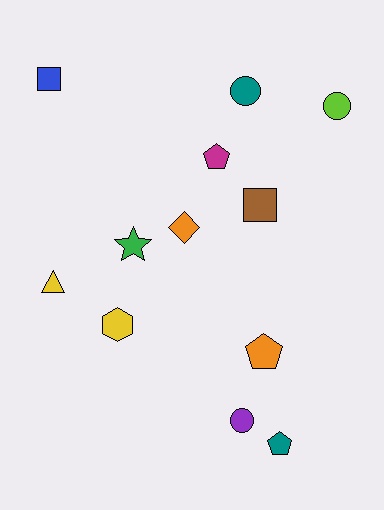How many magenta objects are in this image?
There is 1 magenta object.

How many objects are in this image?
There are 12 objects.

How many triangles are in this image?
There is 1 triangle.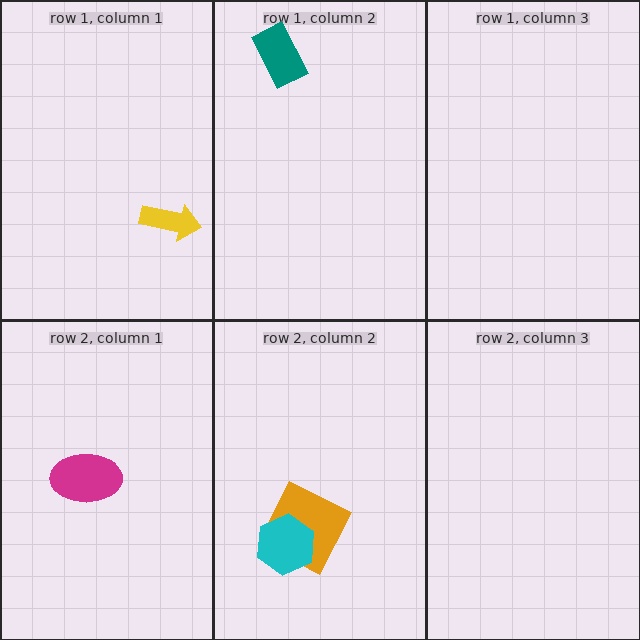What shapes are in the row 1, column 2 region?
The teal rectangle.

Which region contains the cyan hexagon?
The row 2, column 2 region.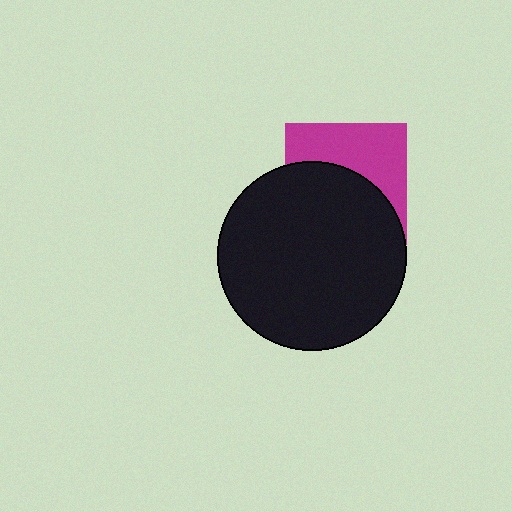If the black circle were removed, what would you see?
You would see the complete magenta square.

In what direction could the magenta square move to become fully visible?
The magenta square could move up. That would shift it out from behind the black circle entirely.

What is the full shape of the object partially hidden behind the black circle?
The partially hidden object is a magenta square.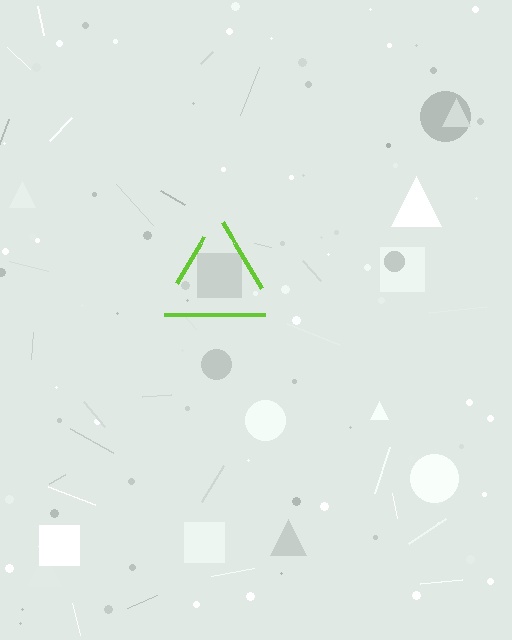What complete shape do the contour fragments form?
The contour fragments form a triangle.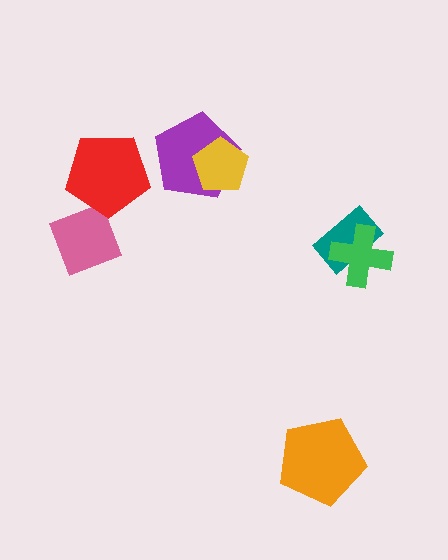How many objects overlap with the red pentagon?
0 objects overlap with the red pentagon.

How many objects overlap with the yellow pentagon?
1 object overlaps with the yellow pentagon.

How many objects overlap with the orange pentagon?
0 objects overlap with the orange pentagon.